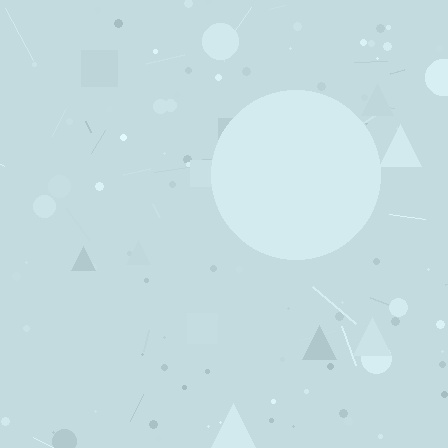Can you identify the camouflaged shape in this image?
The camouflaged shape is a circle.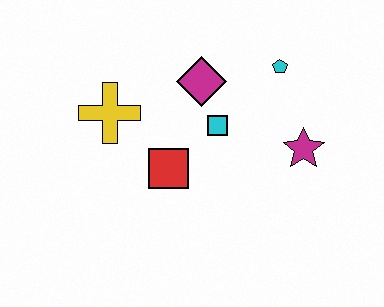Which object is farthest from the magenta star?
The yellow cross is farthest from the magenta star.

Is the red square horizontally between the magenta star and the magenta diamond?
No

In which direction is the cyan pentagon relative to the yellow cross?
The cyan pentagon is to the right of the yellow cross.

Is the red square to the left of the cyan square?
Yes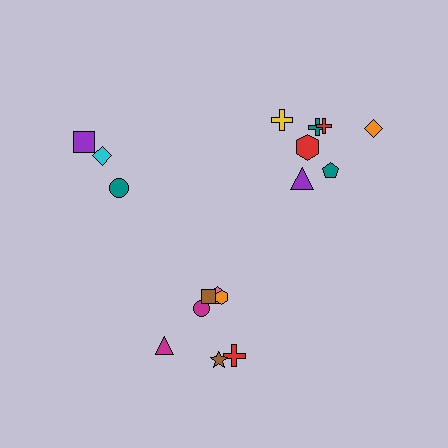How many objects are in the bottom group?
There are 7 objects.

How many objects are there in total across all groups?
There are 17 objects.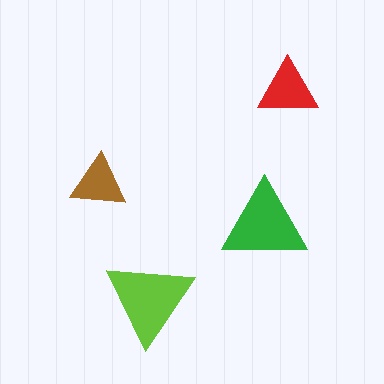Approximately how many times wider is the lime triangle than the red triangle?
About 1.5 times wider.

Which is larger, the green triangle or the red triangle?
The green one.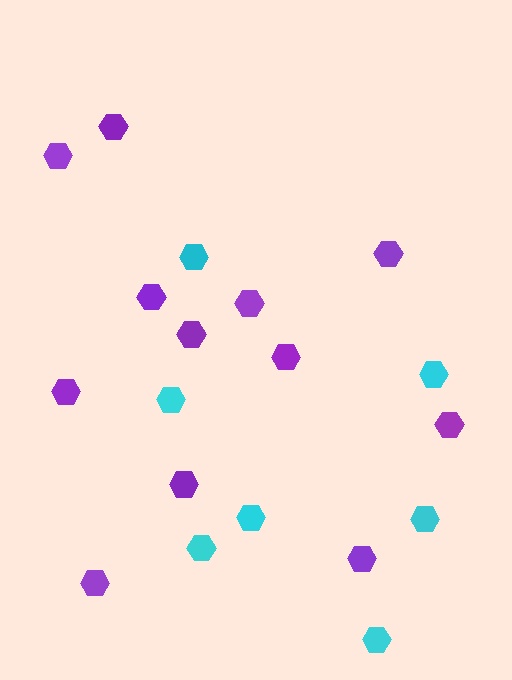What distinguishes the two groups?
There are 2 groups: one group of purple hexagons (12) and one group of cyan hexagons (7).